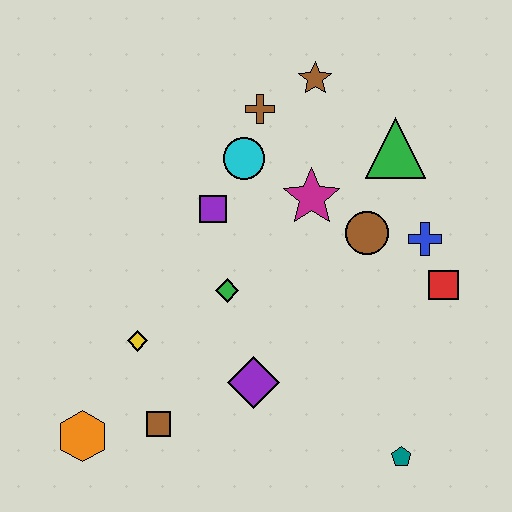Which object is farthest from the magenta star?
The orange hexagon is farthest from the magenta star.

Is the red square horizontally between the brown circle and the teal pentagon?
No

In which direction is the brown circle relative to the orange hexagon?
The brown circle is to the right of the orange hexagon.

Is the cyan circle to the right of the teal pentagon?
No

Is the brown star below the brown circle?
No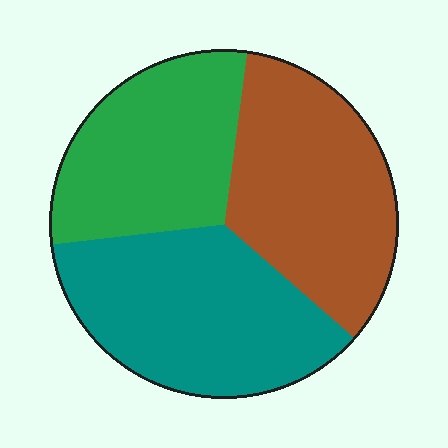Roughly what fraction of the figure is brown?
Brown covers 34% of the figure.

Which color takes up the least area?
Green, at roughly 30%.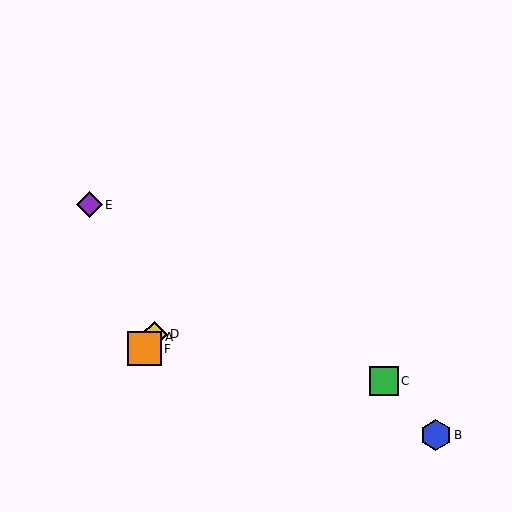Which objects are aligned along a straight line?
Objects A, D, F are aligned along a straight line.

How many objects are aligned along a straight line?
3 objects (A, D, F) are aligned along a straight line.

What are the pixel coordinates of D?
Object D is at (154, 334).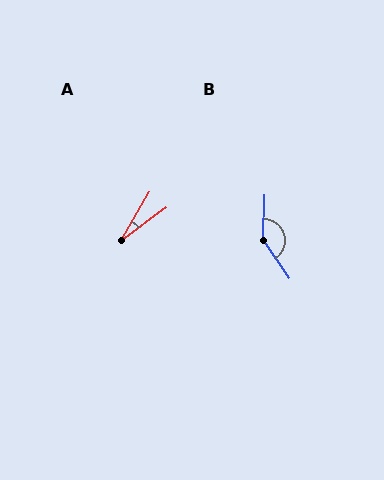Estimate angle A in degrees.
Approximately 23 degrees.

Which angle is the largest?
B, at approximately 144 degrees.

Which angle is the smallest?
A, at approximately 23 degrees.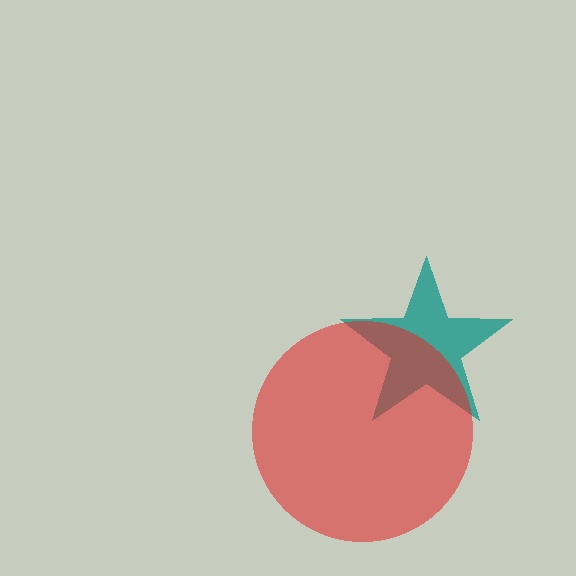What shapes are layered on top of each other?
The layered shapes are: a teal star, a red circle.